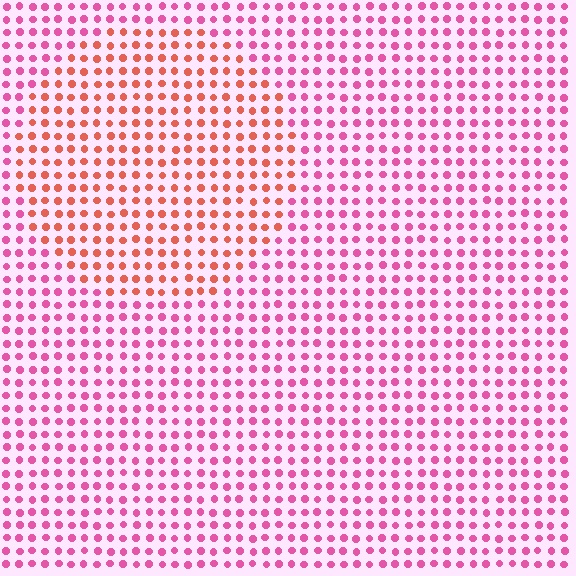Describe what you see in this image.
The image is filled with small pink elements in a uniform arrangement. A circle-shaped region is visible where the elements are tinted to a slightly different hue, forming a subtle color boundary.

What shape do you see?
I see a circle.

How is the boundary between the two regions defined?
The boundary is defined purely by a slight shift in hue (about 39 degrees). Spacing, size, and orientation are identical on both sides.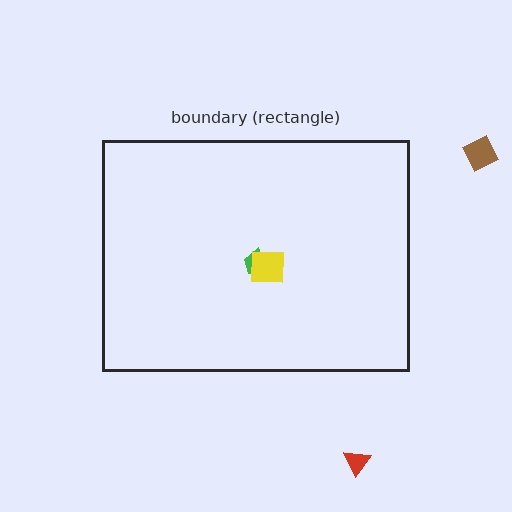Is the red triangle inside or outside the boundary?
Outside.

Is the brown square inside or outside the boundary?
Outside.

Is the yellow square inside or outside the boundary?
Inside.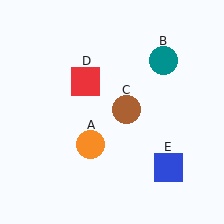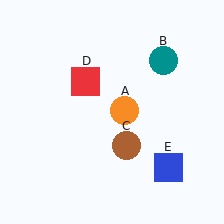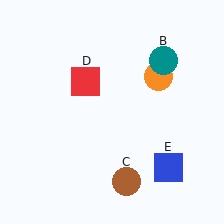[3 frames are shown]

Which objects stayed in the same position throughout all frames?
Teal circle (object B) and red square (object D) and blue square (object E) remained stationary.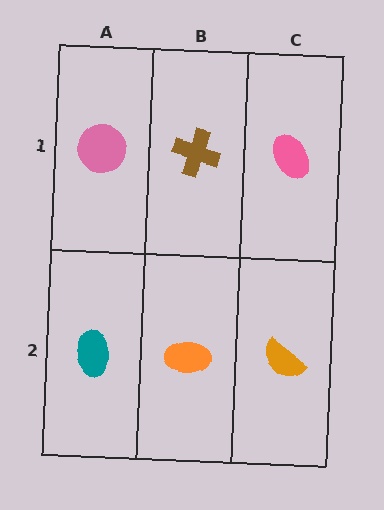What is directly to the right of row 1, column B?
A pink ellipse.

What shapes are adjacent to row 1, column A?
A teal ellipse (row 2, column A), a brown cross (row 1, column B).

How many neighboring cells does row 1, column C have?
2.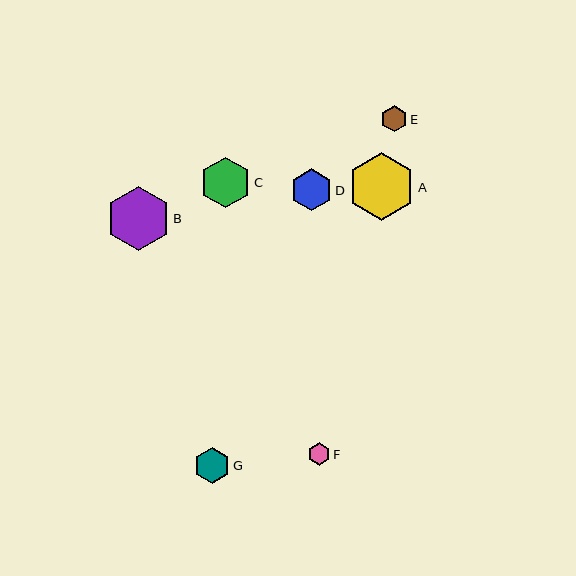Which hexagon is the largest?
Hexagon A is the largest with a size of approximately 67 pixels.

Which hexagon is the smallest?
Hexagon F is the smallest with a size of approximately 23 pixels.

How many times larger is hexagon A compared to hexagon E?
Hexagon A is approximately 2.5 times the size of hexagon E.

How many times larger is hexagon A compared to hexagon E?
Hexagon A is approximately 2.5 times the size of hexagon E.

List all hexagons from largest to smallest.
From largest to smallest: A, B, C, D, G, E, F.